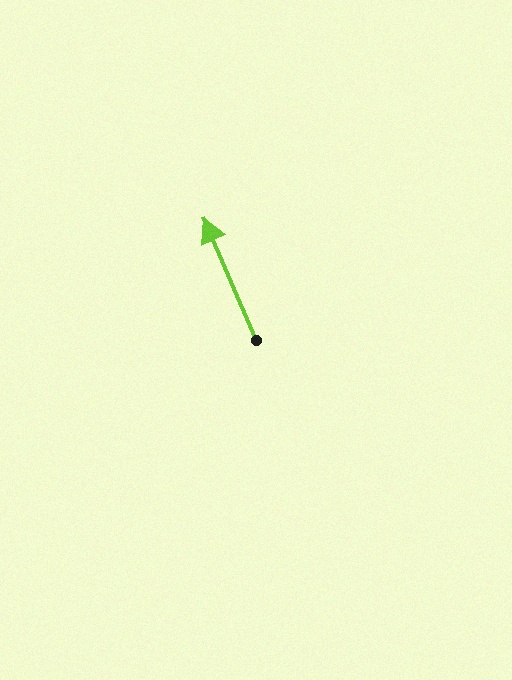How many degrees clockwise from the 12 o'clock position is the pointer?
Approximately 337 degrees.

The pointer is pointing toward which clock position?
Roughly 11 o'clock.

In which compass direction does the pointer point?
Northwest.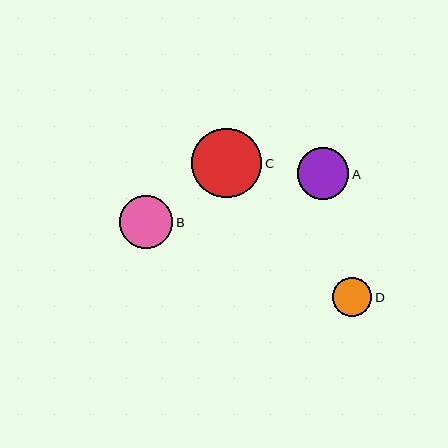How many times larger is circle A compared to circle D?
Circle A is approximately 1.3 times the size of circle D.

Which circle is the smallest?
Circle D is the smallest with a size of approximately 39 pixels.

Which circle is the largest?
Circle C is the largest with a size of approximately 70 pixels.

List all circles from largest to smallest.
From largest to smallest: C, B, A, D.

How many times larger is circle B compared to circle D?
Circle B is approximately 1.4 times the size of circle D.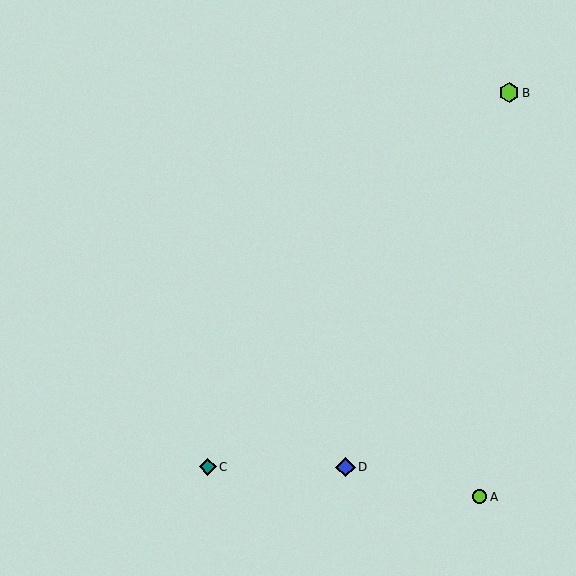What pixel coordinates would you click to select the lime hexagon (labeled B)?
Click at (509, 93) to select the lime hexagon B.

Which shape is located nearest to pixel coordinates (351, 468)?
The blue diamond (labeled D) at (345, 467) is nearest to that location.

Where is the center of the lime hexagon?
The center of the lime hexagon is at (509, 93).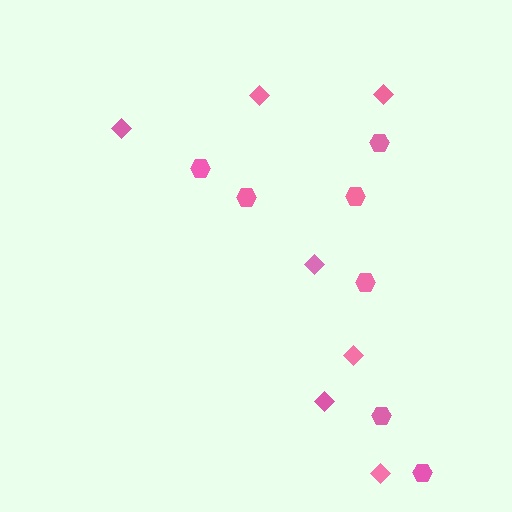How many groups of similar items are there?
There are 2 groups: one group of hexagons (7) and one group of diamonds (7).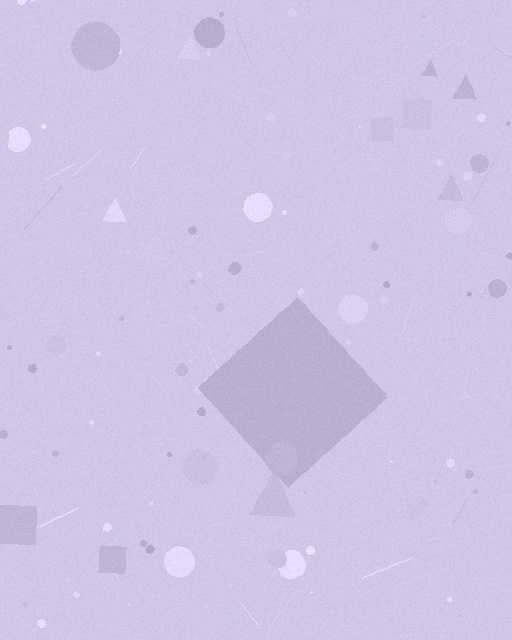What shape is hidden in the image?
A diamond is hidden in the image.